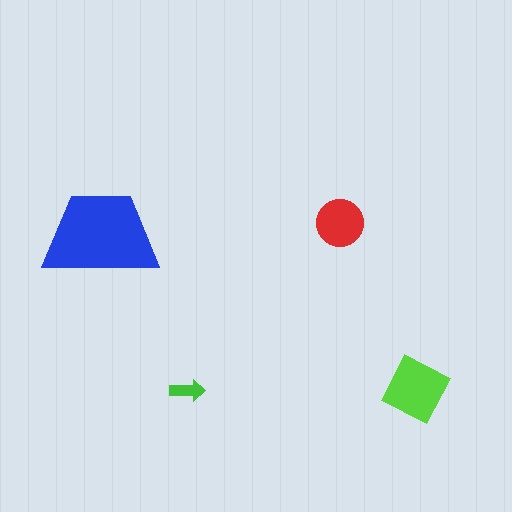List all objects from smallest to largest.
The green arrow, the red circle, the lime diamond, the blue trapezoid.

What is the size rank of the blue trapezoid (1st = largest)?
1st.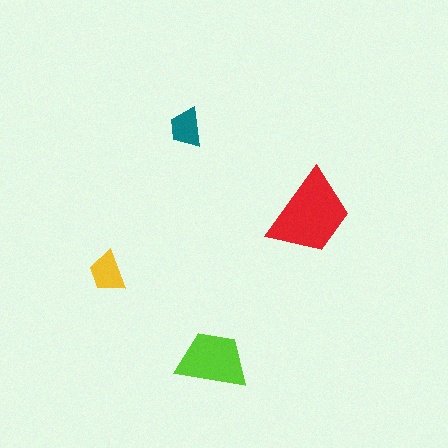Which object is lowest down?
The lime trapezoid is bottommost.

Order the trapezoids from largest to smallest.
the red one, the lime one, the yellow one, the teal one.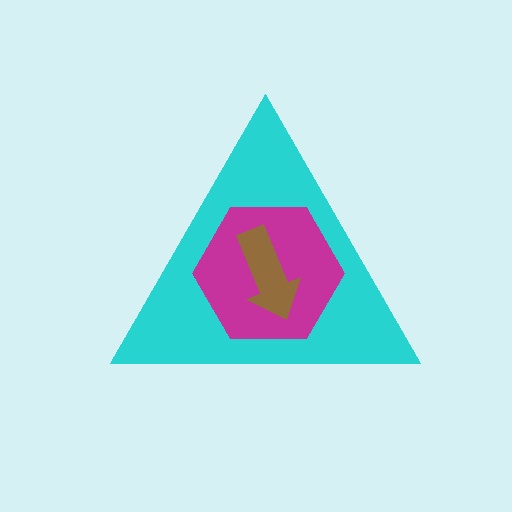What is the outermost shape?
The cyan triangle.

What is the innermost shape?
The brown arrow.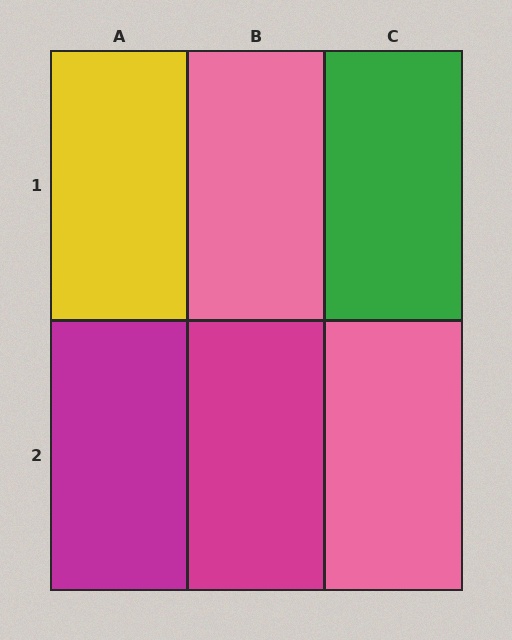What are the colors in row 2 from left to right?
Magenta, magenta, pink.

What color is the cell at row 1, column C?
Green.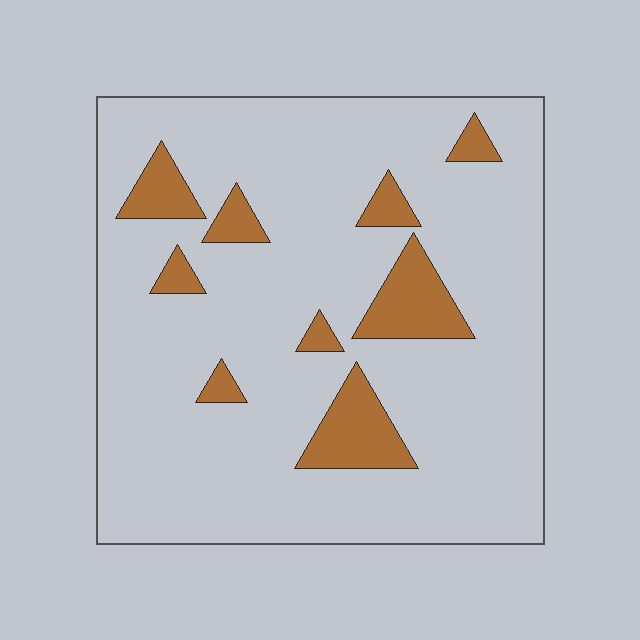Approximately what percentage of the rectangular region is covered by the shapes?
Approximately 15%.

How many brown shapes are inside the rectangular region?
9.